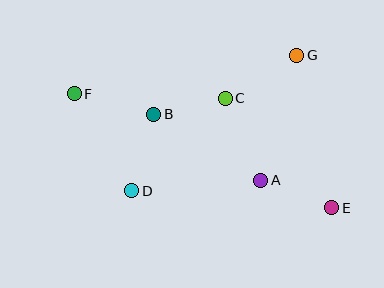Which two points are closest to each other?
Points B and C are closest to each other.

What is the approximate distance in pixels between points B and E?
The distance between B and E is approximately 202 pixels.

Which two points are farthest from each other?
Points E and F are farthest from each other.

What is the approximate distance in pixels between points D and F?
The distance between D and F is approximately 114 pixels.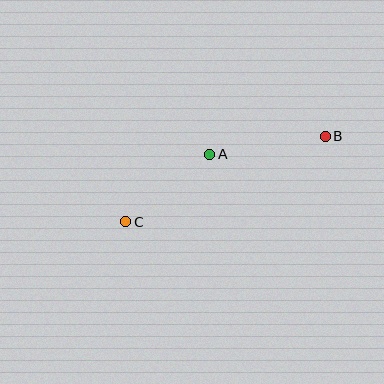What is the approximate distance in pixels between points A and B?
The distance between A and B is approximately 117 pixels.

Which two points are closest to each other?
Points A and C are closest to each other.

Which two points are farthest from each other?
Points B and C are farthest from each other.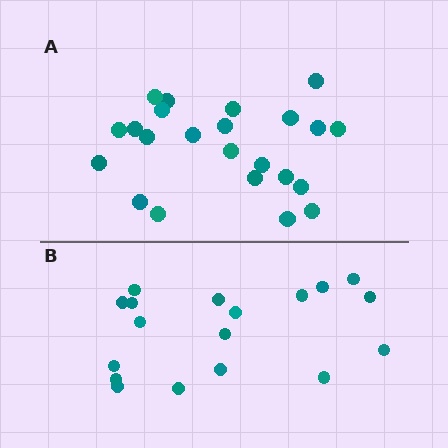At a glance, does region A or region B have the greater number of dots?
Region A (the top region) has more dots.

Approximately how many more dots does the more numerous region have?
Region A has about 5 more dots than region B.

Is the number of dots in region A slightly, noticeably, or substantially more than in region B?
Region A has noticeably more, but not dramatically so. The ratio is roughly 1.3 to 1.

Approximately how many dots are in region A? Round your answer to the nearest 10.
About 20 dots. (The exact count is 23, which rounds to 20.)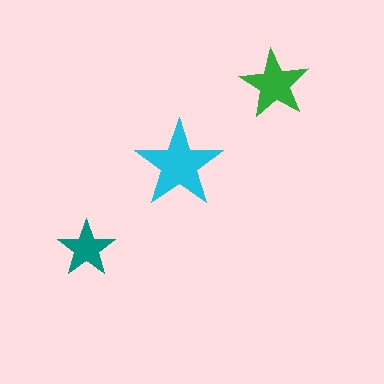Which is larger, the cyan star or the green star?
The cyan one.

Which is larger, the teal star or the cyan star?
The cyan one.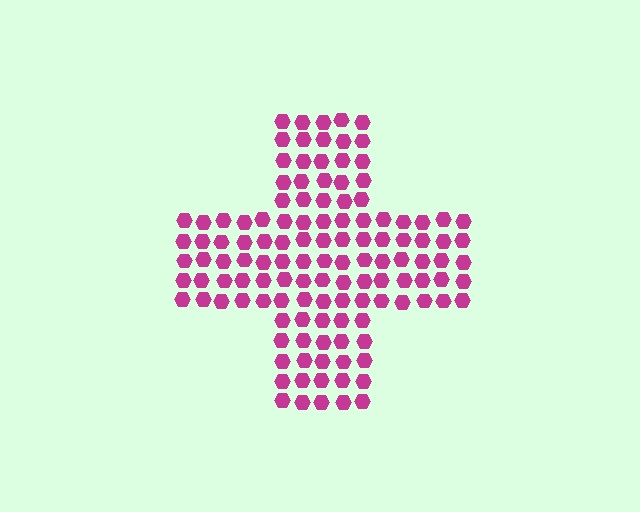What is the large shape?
The large shape is a cross.